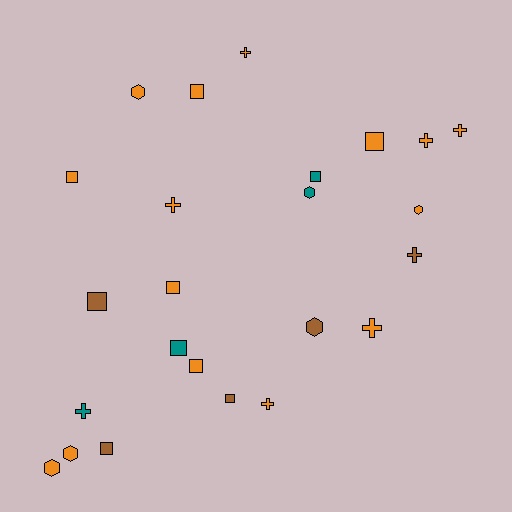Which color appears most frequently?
Orange, with 15 objects.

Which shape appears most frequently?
Square, with 10 objects.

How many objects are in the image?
There are 24 objects.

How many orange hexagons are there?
There are 4 orange hexagons.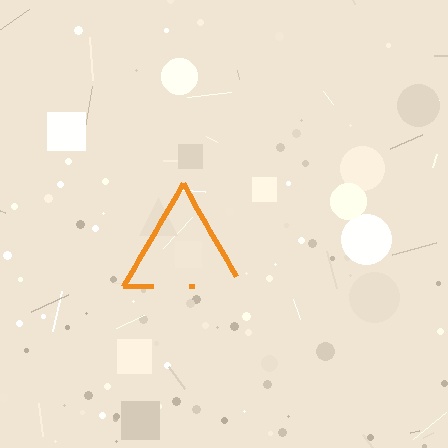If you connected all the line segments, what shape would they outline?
They would outline a triangle.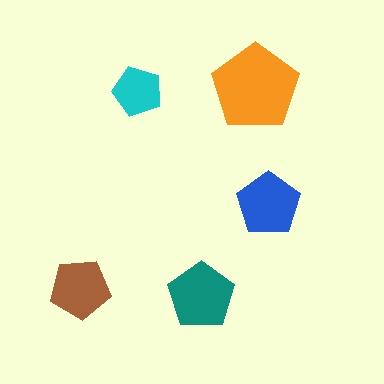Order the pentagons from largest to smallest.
the orange one, the teal one, the blue one, the brown one, the cyan one.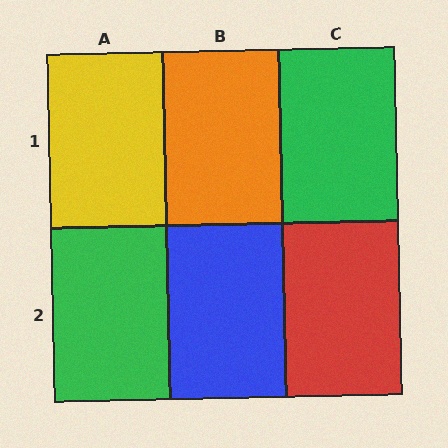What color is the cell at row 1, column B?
Orange.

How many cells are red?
1 cell is red.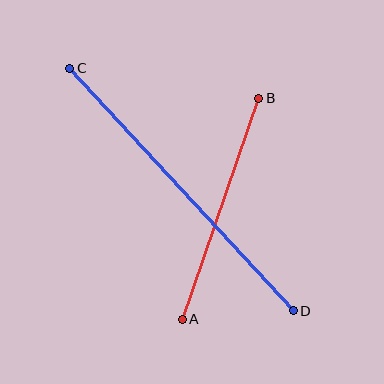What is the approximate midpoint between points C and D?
The midpoint is at approximately (181, 190) pixels.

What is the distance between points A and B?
The distance is approximately 234 pixels.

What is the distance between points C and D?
The distance is approximately 330 pixels.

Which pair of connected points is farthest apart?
Points C and D are farthest apart.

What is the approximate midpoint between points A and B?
The midpoint is at approximately (220, 209) pixels.